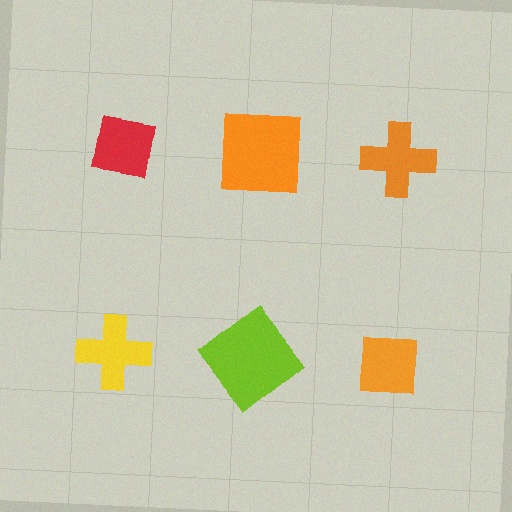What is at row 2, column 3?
An orange square.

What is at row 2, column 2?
A lime diamond.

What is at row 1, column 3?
An orange cross.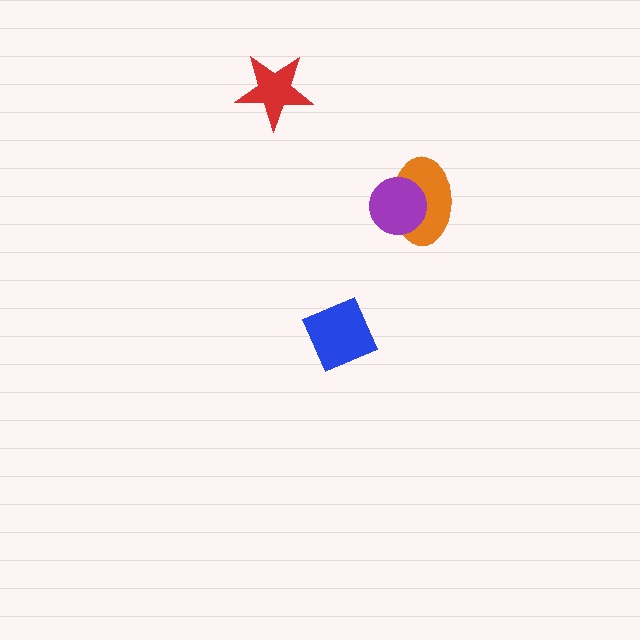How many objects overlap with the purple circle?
1 object overlaps with the purple circle.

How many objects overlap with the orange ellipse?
1 object overlaps with the orange ellipse.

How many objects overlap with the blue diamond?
0 objects overlap with the blue diamond.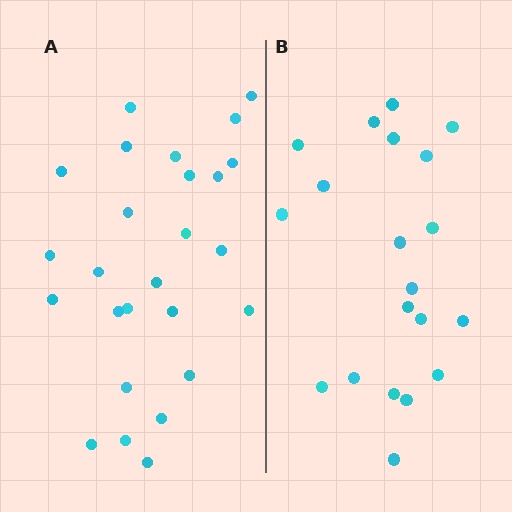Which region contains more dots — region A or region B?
Region A (the left region) has more dots.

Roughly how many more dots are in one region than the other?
Region A has about 6 more dots than region B.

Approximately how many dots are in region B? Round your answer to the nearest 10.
About 20 dots.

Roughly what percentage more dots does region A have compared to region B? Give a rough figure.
About 30% more.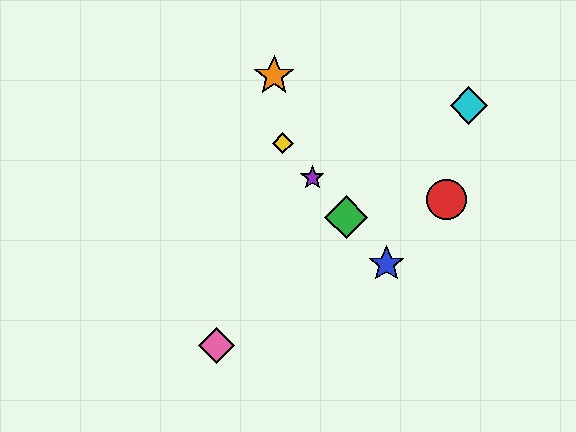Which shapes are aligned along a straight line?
The blue star, the green diamond, the yellow diamond, the purple star are aligned along a straight line.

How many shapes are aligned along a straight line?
4 shapes (the blue star, the green diamond, the yellow diamond, the purple star) are aligned along a straight line.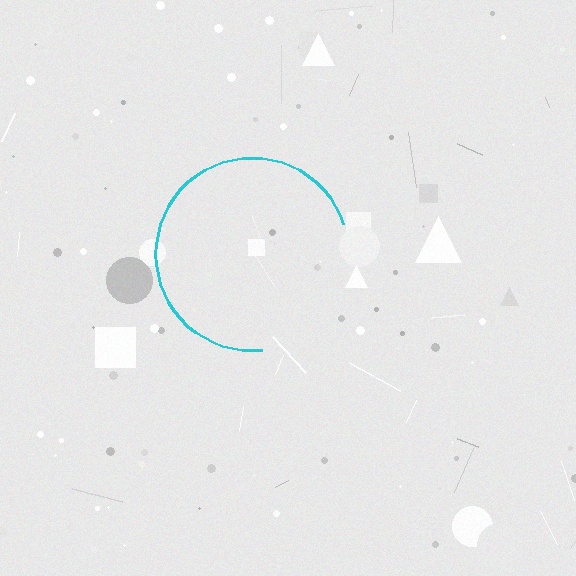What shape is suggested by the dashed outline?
The dashed outline suggests a circle.